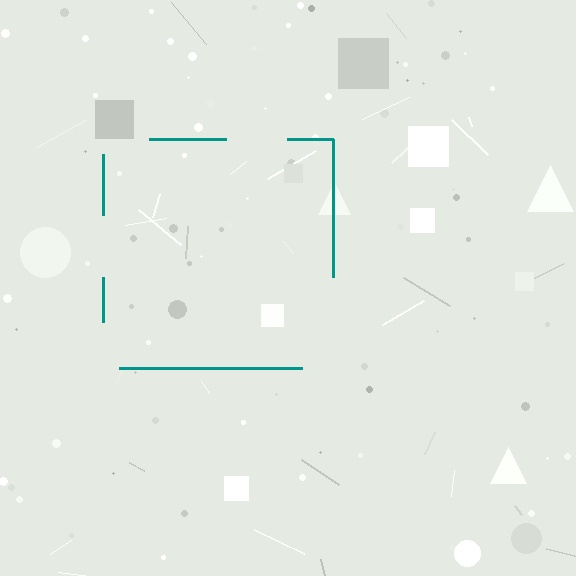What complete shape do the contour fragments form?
The contour fragments form a square.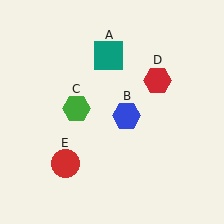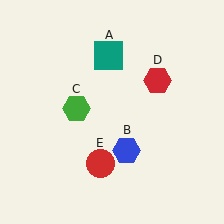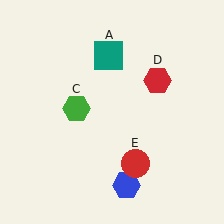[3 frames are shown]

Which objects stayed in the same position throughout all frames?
Teal square (object A) and green hexagon (object C) and red hexagon (object D) remained stationary.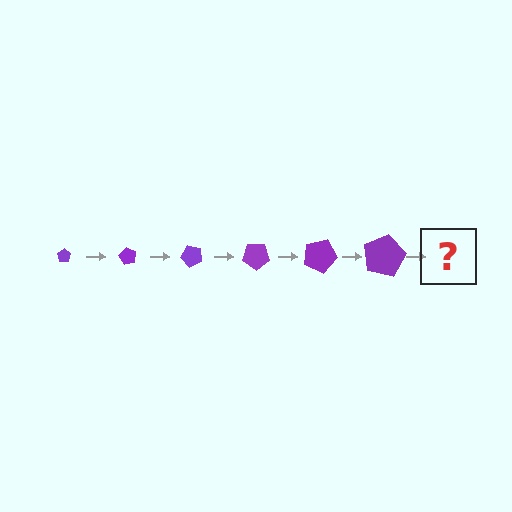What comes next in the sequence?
The next element should be a pentagon, larger than the previous one and rotated 360 degrees from the start.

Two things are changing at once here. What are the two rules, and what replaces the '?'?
The two rules are that the pentagon grows larger each step and it rotates 60 degrees each step. The '?' should be a pentagon, larger than the previous one and rotated 360 degrees from the start.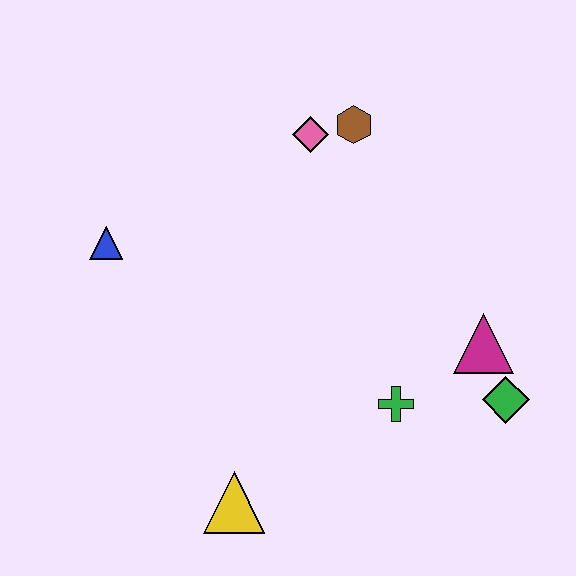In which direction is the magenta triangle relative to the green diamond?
The magenta triangle is above the green diamond.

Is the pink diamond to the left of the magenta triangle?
Yes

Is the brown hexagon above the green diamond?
Yes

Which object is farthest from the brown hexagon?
The yellow triangle is farthest from the brown hexagon.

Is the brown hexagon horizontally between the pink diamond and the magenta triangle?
Yes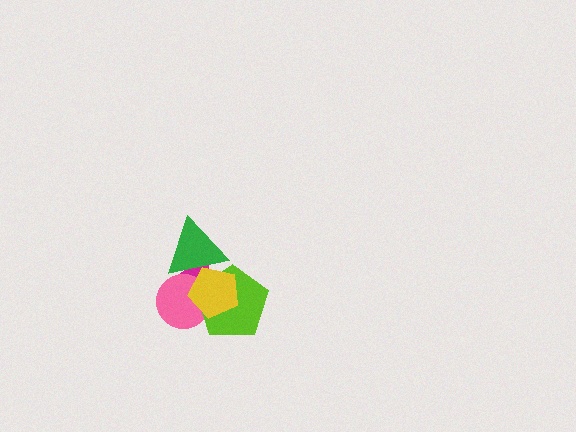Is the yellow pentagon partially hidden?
No, no other shape covers it.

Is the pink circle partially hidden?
Yes, it is partially covered by another shape.